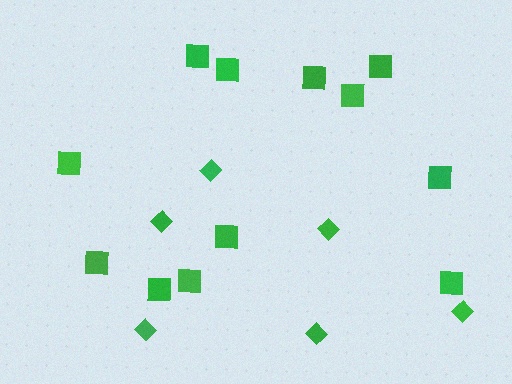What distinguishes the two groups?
There are 2 groups: one group of diamonds (6) and one group of squares (12).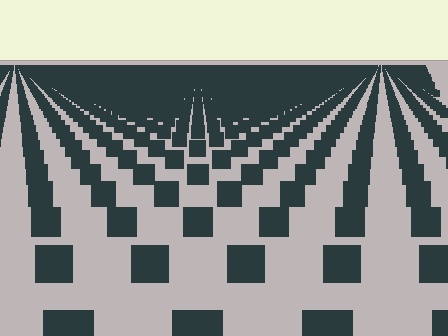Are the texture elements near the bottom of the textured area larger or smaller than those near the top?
Larger. Near the bottom, elements are closer to the viewer and appear at a bigger on-screen size.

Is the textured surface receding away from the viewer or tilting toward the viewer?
The surface is receding away from the viewer. Texture elements get smaller and denser toward the top.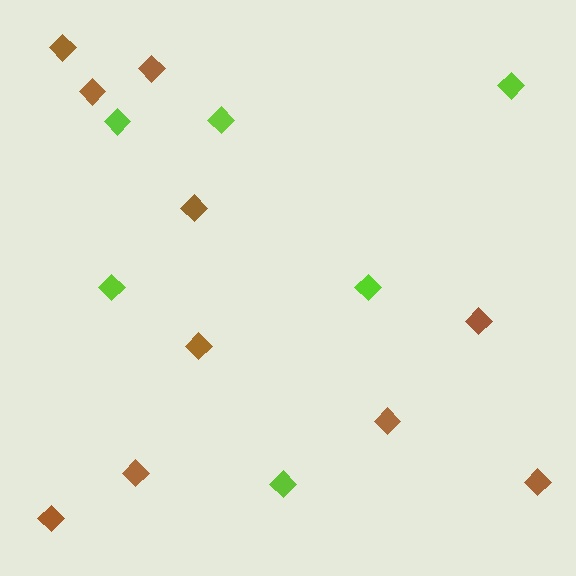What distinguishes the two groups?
There are 2 groups: one group of brown diamonds (10) and one group of lime diamonds (6).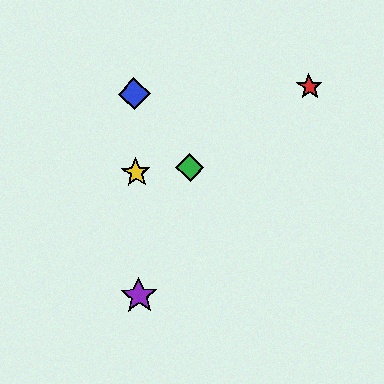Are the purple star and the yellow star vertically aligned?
Yes, both are at x≈139.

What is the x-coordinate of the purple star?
The purple star is at x≈139.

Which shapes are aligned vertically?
The blue diamond, the yellow star, the purple star are aligned vertically.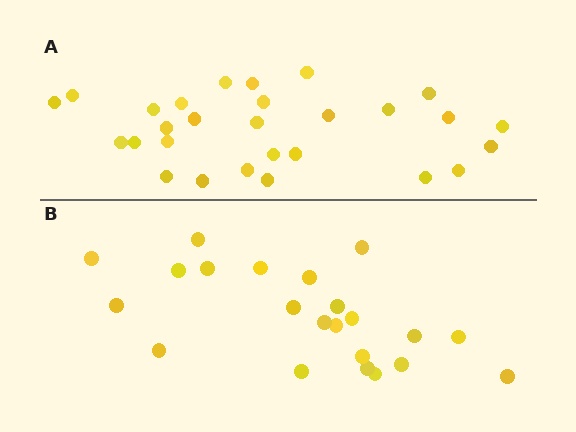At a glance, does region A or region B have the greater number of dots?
Region A (the top region) has more dots.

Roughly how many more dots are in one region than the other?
Region A has about 6 more dots than region B.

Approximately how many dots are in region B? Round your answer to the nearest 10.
About 20 dots. (The exact count is 22, which rounds to 20.)